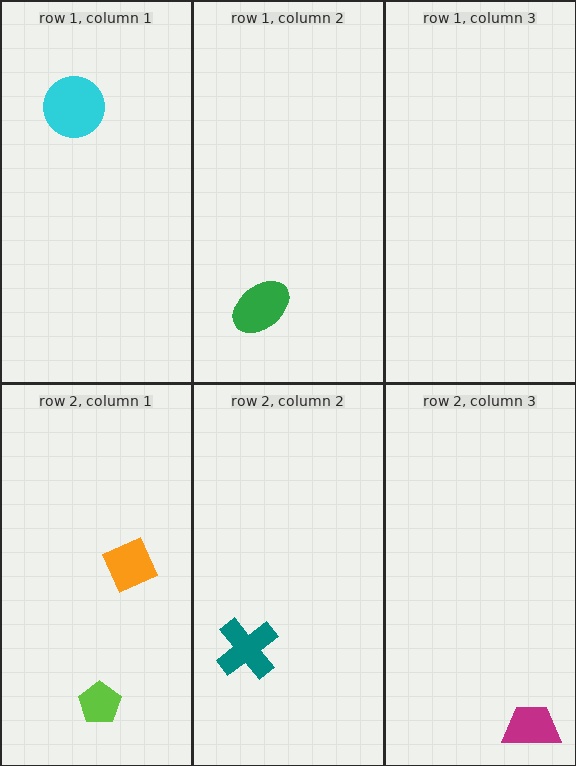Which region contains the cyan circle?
The row 1, column 1 region.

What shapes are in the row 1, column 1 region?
The cyan circle.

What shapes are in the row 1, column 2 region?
The green ellipse.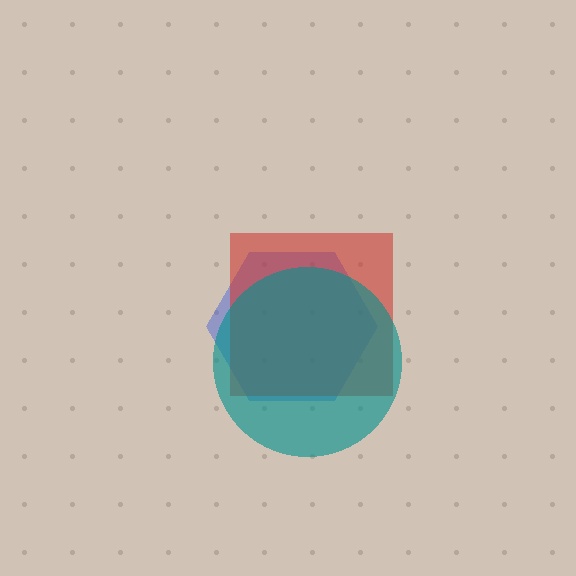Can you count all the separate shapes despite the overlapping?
Yes, there are 3 separate shapes.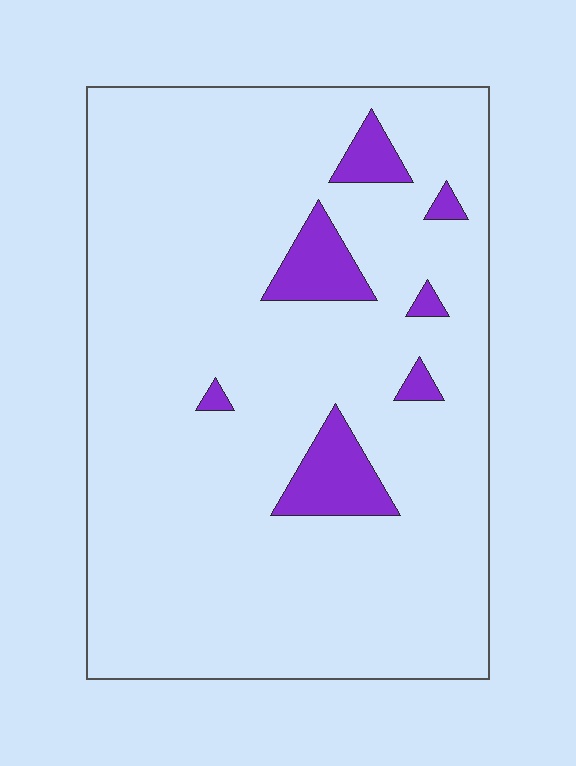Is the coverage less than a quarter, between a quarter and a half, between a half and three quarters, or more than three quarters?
Less than a quarter.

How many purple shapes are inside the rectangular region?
7.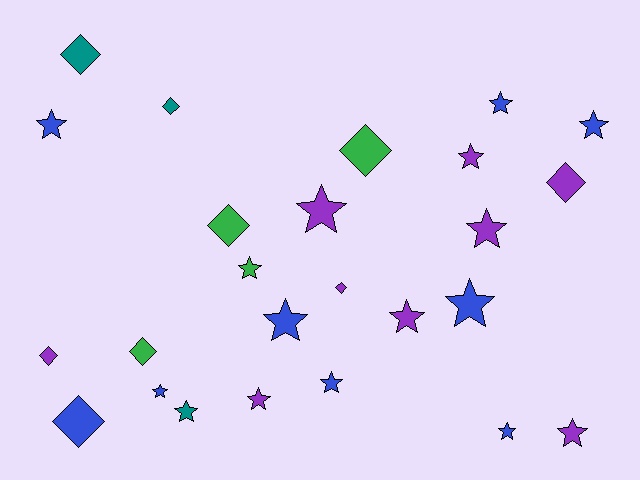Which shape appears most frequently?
Star, with 16 objects.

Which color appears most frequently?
Purple, with 9 objects.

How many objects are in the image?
There are 25 objects.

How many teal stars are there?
There is 1 teal star.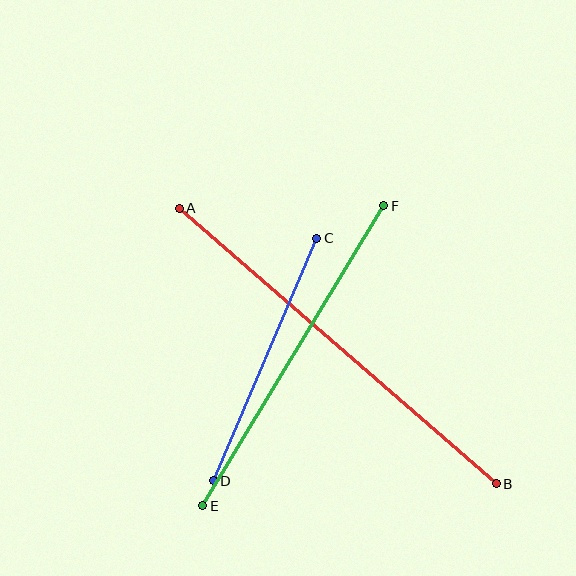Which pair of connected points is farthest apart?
Points A and B are farthest apart.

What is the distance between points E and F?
The distance is approximately 351 pixels.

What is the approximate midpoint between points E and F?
The midpoint is at approximately (293, 356) pixels.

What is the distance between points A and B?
The distance is approximately 420 pixels.